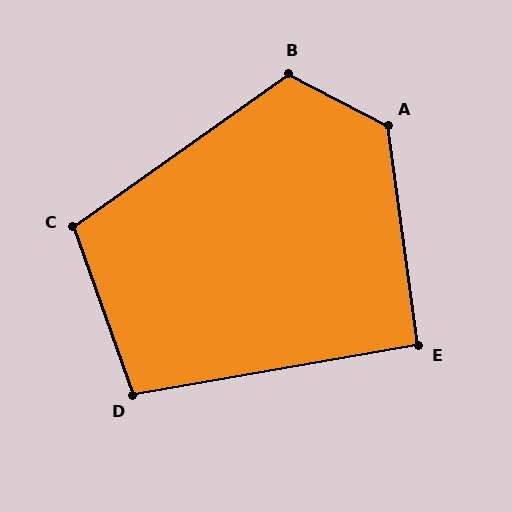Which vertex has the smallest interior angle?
E, at approximately 92 degrees.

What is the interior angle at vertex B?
Approximately 117 degrees (obtuse).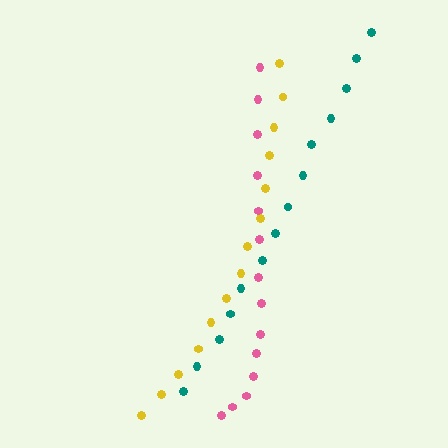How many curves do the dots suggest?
There are 3 distinct paths.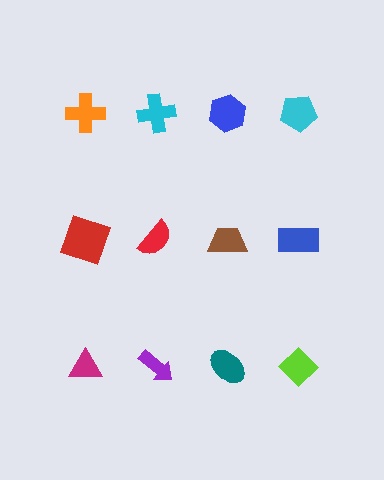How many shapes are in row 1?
4 shapes.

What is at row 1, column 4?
A cyan pentagon.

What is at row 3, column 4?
A lime diamond.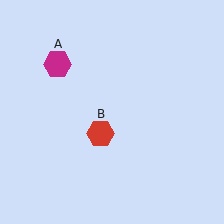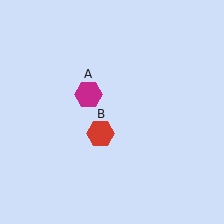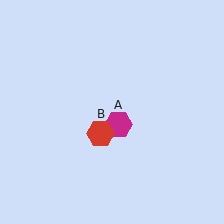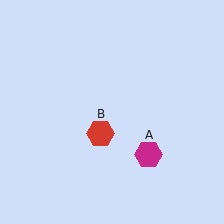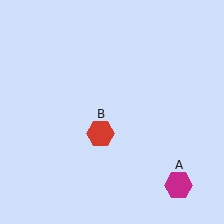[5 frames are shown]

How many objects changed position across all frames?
1 object changed position: magenta hexagon (object A).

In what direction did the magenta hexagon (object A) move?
The magenta hexagon (object A) moved down and to the right.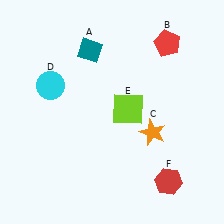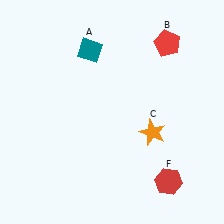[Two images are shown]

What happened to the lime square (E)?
The lime square (E) was removed in Image 2. It was in the top-right area of Image 1.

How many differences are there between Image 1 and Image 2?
There are 2 differences between the two images.